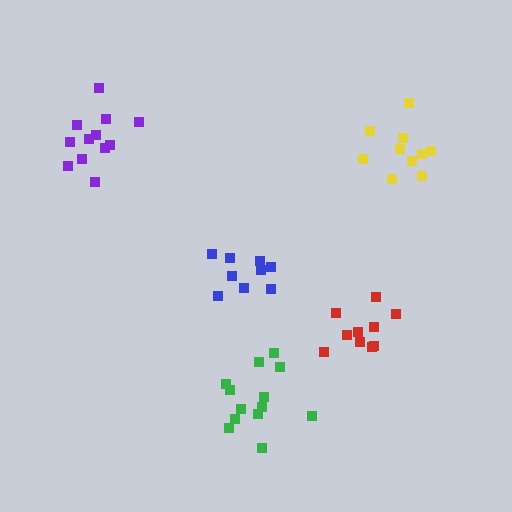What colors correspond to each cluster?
The clusters are colored: blue, red, green, purple, yellow.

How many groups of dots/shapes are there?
There are 5 groups.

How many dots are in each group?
Group 1: 9 dots, Group 2: 10 dots, Group 3: 13 dots, Group 4: 12 dots, Group 5: 10 dots (54 total).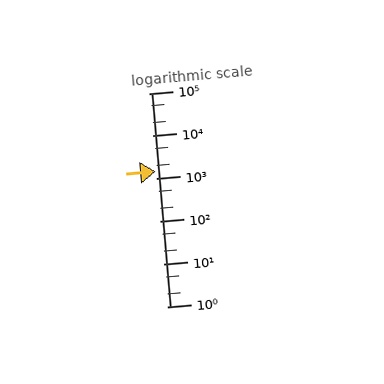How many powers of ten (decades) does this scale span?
The scale spans 5 decades, from 1 to 100000.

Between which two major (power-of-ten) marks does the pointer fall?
The pointer is between 1000 and 10000.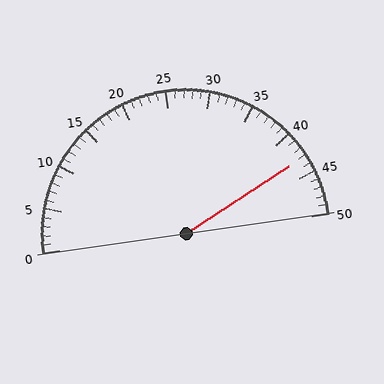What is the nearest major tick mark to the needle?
The nearest major tick mark is 45.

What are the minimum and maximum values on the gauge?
The gauge ranges from 0 to 50.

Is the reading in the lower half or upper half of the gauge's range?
The reading is in the upper half of the range (0 to 50).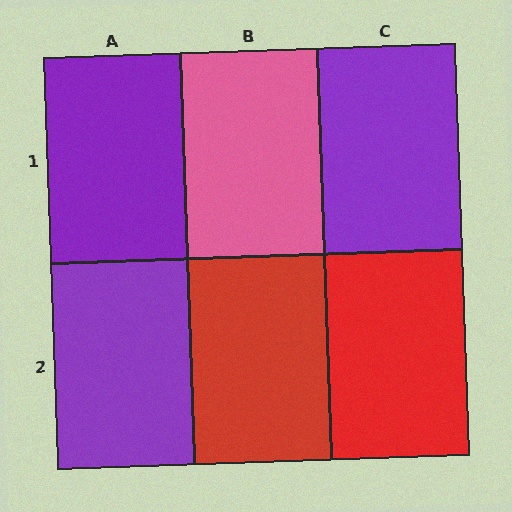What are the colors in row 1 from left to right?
Purple, pink, purple.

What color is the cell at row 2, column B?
Red.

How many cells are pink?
1 cell is pink.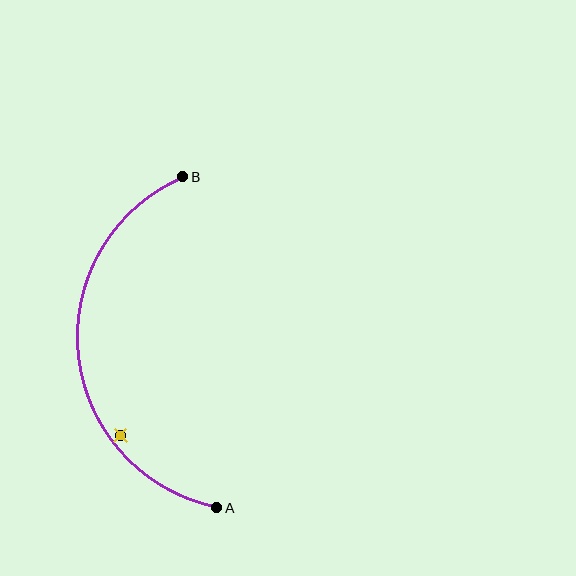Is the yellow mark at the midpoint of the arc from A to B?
No — the yellow mark does not lie on the arc at all. It sits slightly inside the curve.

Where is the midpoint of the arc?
The arc midpoint is the point on the curve farthest from the straight line joining A and B. It sits to the left of that line.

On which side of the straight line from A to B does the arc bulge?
The arc bulges to the left of the straight line connecting A and B.